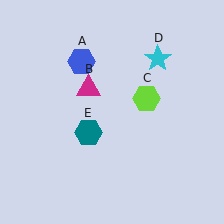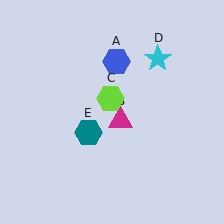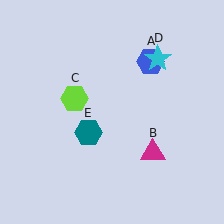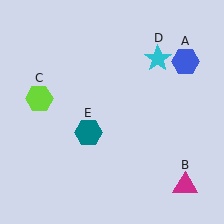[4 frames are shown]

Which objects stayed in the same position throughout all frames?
Cyan star (object D) and teal hexagon (object E) remained stationary.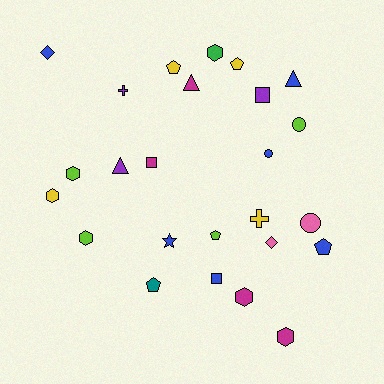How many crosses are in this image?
There are 2 crosses.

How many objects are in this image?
There are 25 objects.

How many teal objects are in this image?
There is 1 teal object.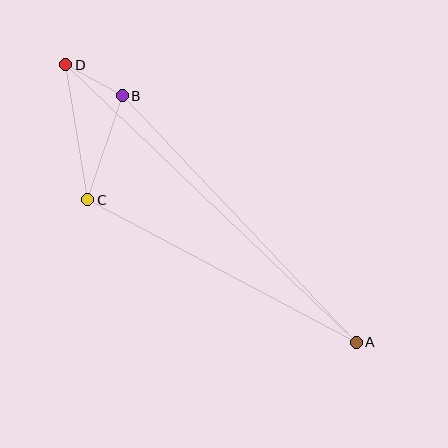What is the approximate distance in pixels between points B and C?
The distance between B and C is approximately 109 pixels.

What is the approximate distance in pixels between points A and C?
The distance between A and C is approximately 304 pixels.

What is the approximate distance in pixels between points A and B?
The distance between A and B is approximately 340 pixels.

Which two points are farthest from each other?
Points A and D are farthest from each other.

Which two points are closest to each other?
Points B and D are closest to each other.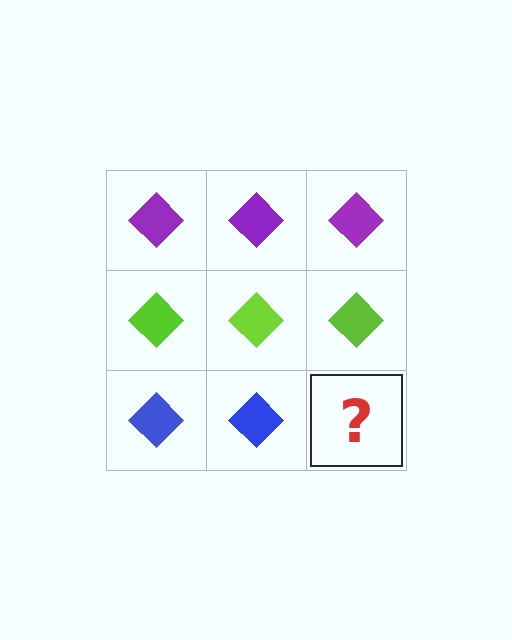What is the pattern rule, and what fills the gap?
The rule is that each row has a consistent color. The gap should be filled with a blue diamond.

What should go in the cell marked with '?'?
The missing cell should contain a blue diamond.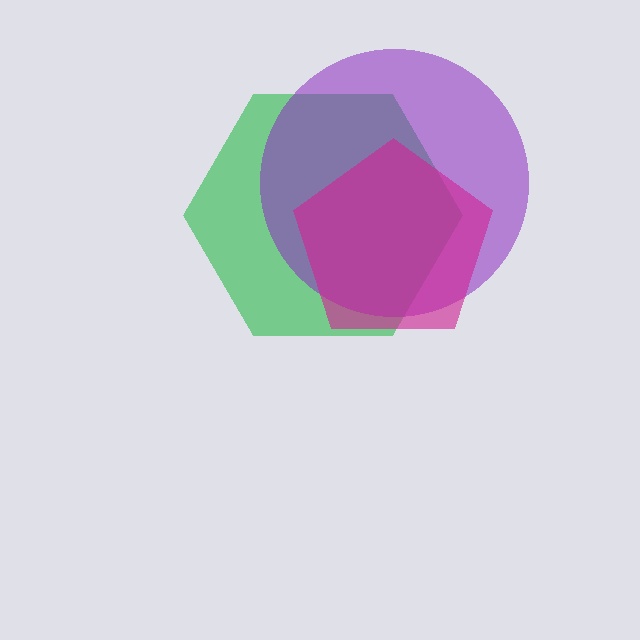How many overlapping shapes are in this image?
There are 3 overlapping shapes in the image.